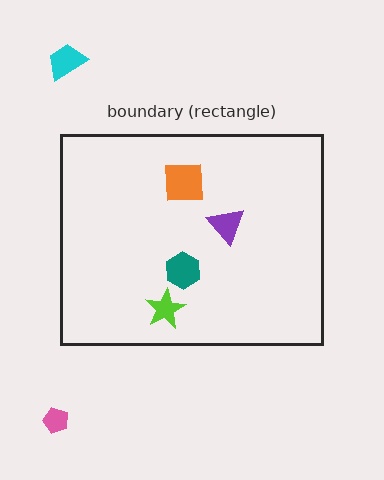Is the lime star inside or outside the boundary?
Inside.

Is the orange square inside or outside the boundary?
Inside.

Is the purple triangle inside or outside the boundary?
Inside.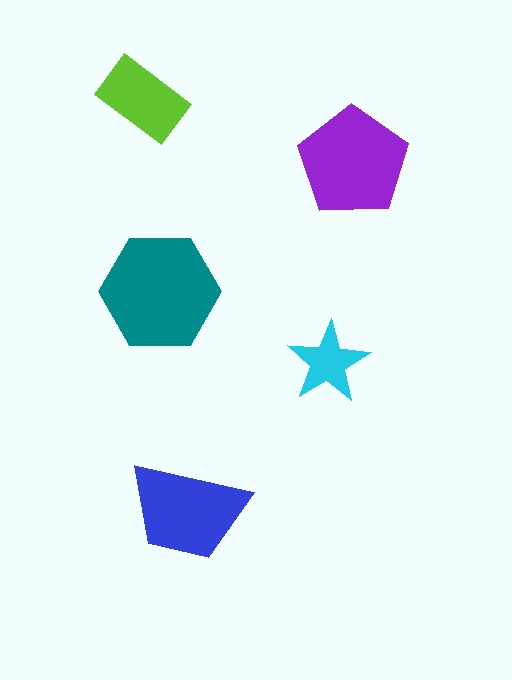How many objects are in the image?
There are 5 objects in the image.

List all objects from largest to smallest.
The teal hexagon, the purple pentagon, the blue trapezoid, the lime rectangle, the cyan star.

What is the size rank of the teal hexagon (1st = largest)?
1st.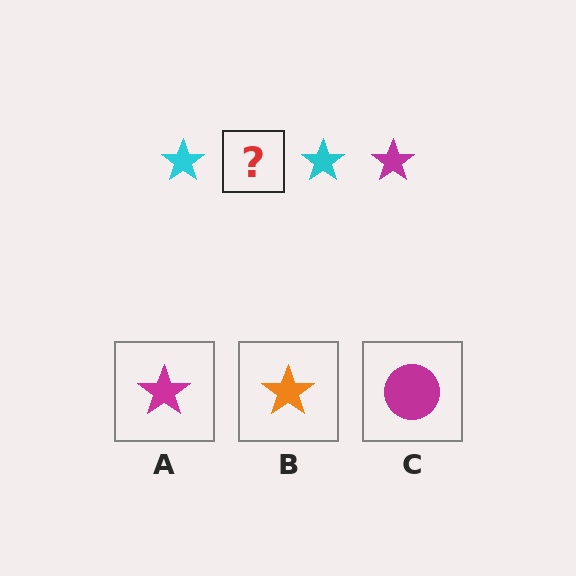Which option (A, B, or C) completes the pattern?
A.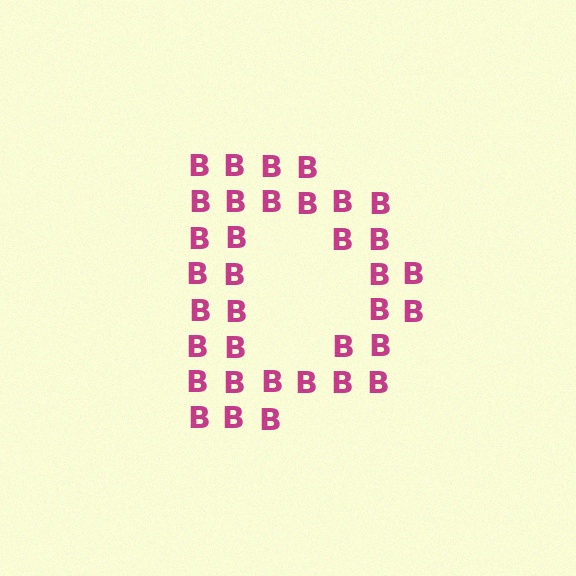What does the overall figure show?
The overall figure shows the letter D.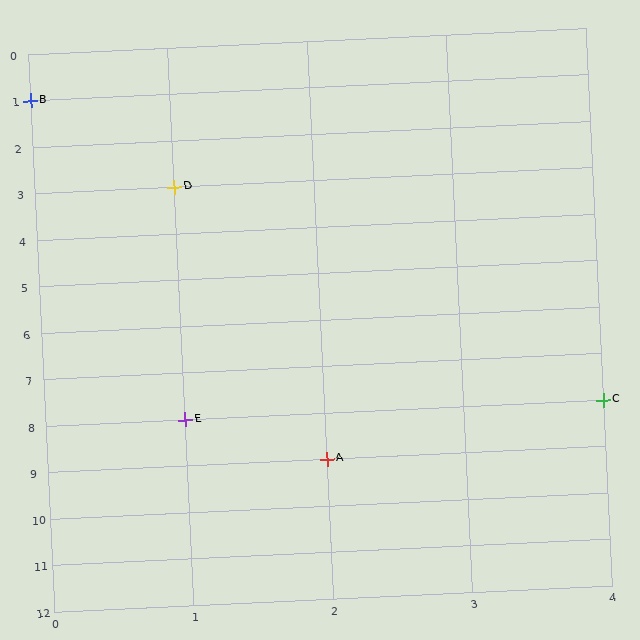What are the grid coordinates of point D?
Point D is at grid coordinates (1, 3).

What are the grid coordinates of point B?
Point B is at grid coordinates (0, 1).